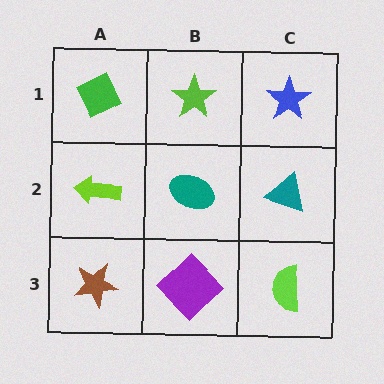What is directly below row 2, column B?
A purple diamond.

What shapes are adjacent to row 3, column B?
A teal ellipse (row 2, column B), a brown star (row 3, column A), a lime semicircle (row 3, column C).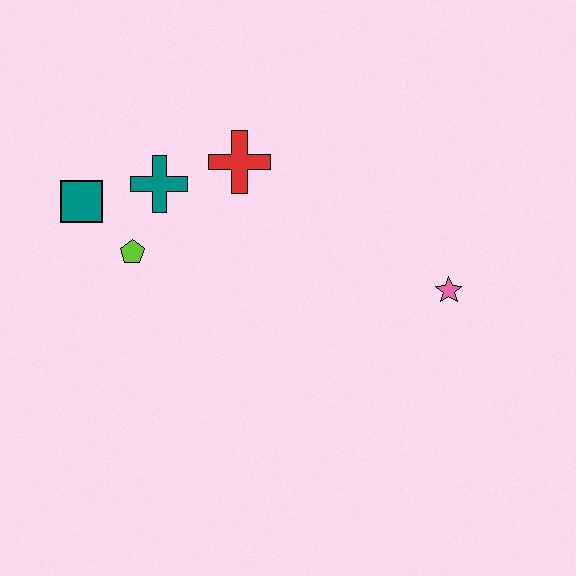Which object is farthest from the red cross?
The pink star is farthest from the red cross.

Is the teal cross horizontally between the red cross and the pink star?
No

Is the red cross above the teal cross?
Yes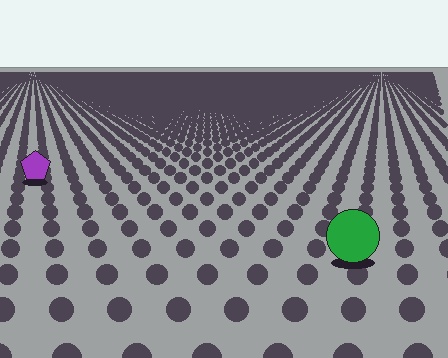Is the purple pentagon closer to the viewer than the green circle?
No. The green circle is closer — you can tell from the texture gradient: the ground texture is coarser near it.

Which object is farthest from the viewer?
The purple pentagon is farthest from the viewer. It appears smaller and the ground texture around it is denser.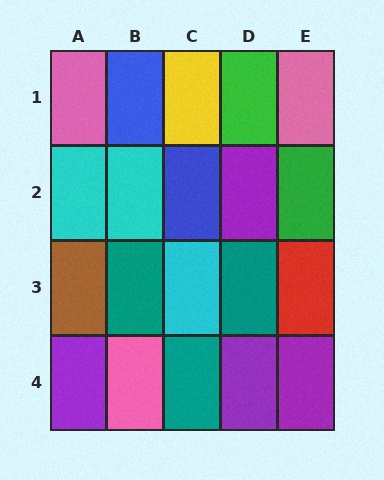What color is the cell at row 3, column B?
Teal.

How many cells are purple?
4 cells are purple.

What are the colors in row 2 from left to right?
Cyan, cyan, blue, purple, green.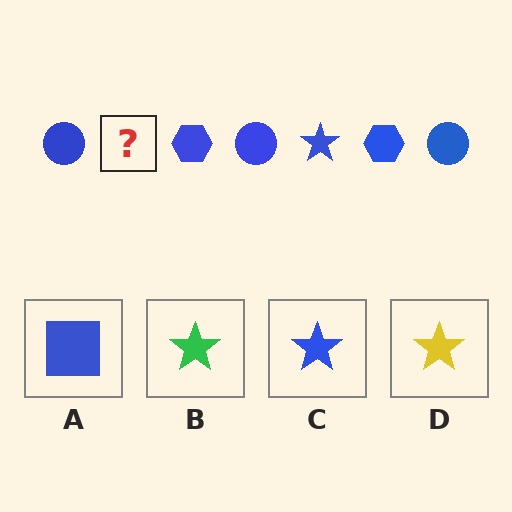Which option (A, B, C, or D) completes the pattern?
C.